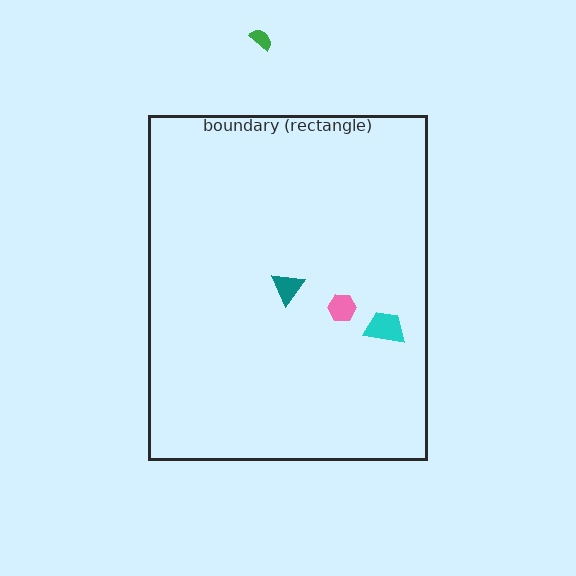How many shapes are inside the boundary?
3 inside, 1 outside.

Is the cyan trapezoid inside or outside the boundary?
Inside.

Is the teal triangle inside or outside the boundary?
Inside.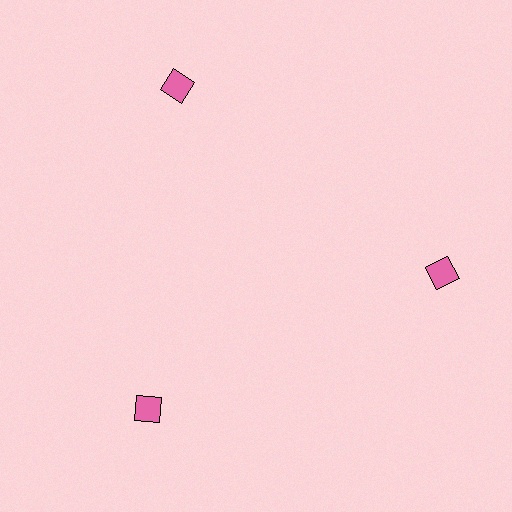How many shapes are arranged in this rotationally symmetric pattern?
There are 3 shapes, arranged in 3 groups of 1.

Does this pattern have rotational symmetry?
Yes, this pattern has 3-fold rotational symmetry. It looks the same after rotating 120 degrees around the center.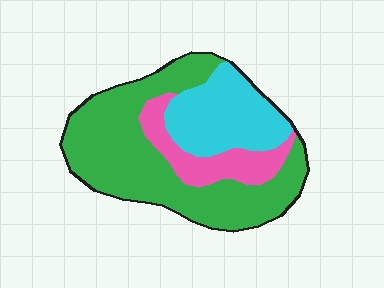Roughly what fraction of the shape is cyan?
Cyan covers 26% of the shape.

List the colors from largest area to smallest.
From largest to smallest: green, cyan, pink.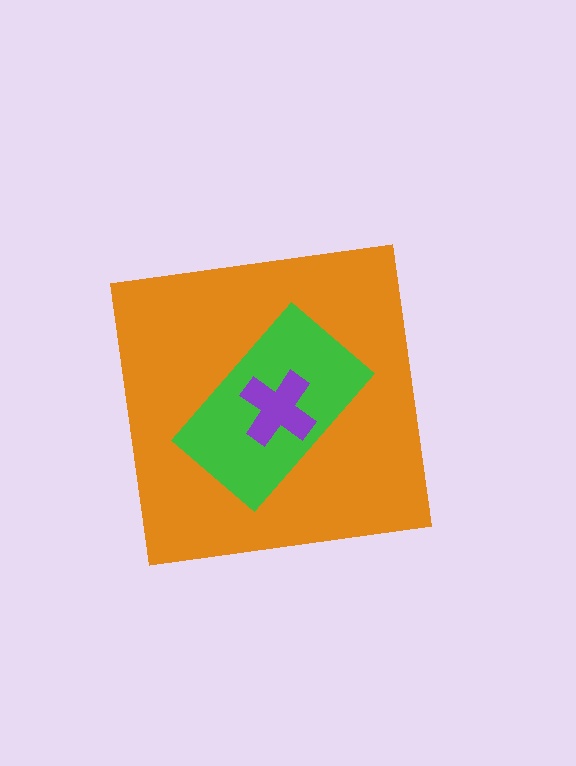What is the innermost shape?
The purple cross.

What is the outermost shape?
The orange square.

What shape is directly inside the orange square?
The green rectangle.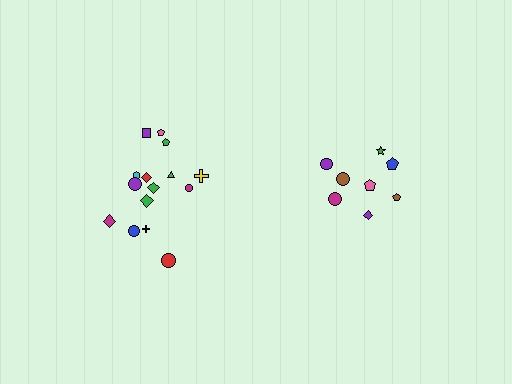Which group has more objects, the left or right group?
The left group.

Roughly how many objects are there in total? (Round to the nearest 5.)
Roughly 25 objects in total.